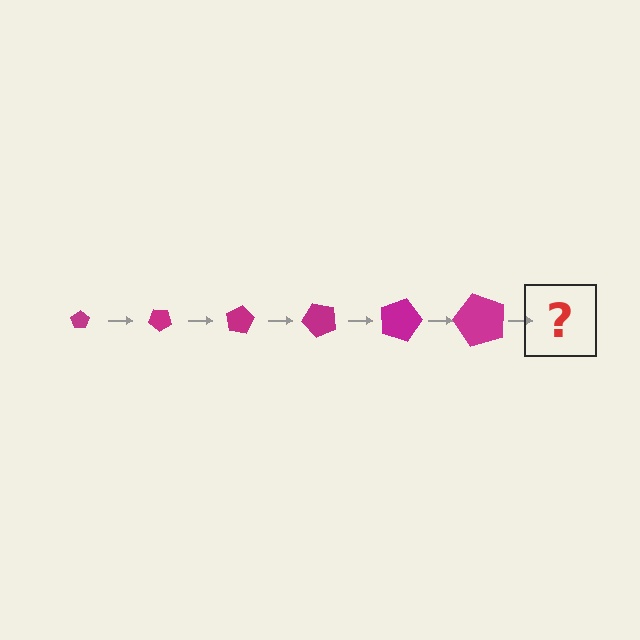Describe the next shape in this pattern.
It should be a pentagon, larger than the previous one and rotated 240 degrees from the start.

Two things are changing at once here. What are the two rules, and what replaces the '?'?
The two rules are that the pentagon grows larger each step and it rotates 40 degrees each step. The '?' should be a pentagon, larger than the previous one and rotated 240 degrees from the start.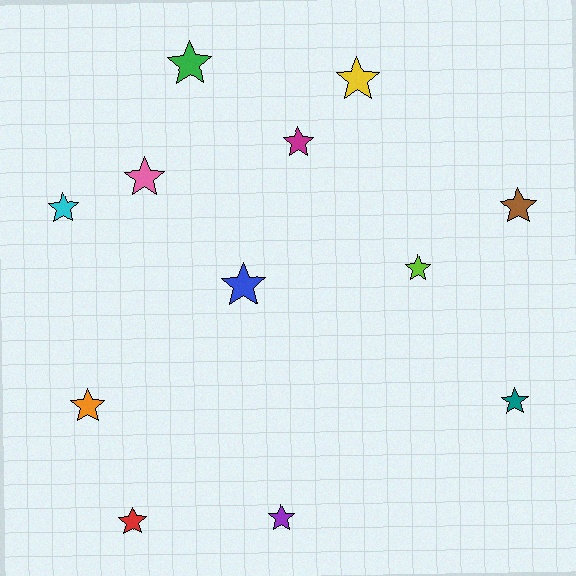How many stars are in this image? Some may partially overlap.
There are 12 stars.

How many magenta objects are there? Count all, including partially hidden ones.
There is 1 magenta object.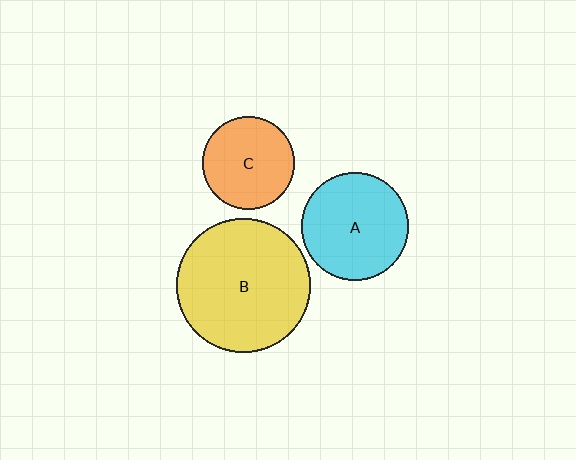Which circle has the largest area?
Circle B (yellow).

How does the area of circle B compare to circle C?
Approximately 2.1 times.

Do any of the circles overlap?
No, none of the circles overlap.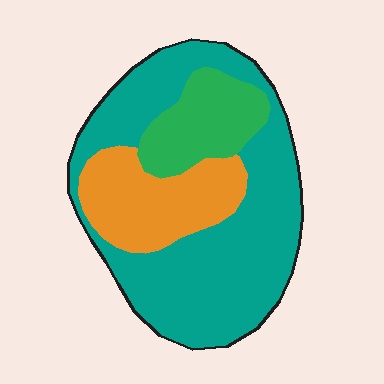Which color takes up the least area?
Green, at roughly 15%.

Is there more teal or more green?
Teal.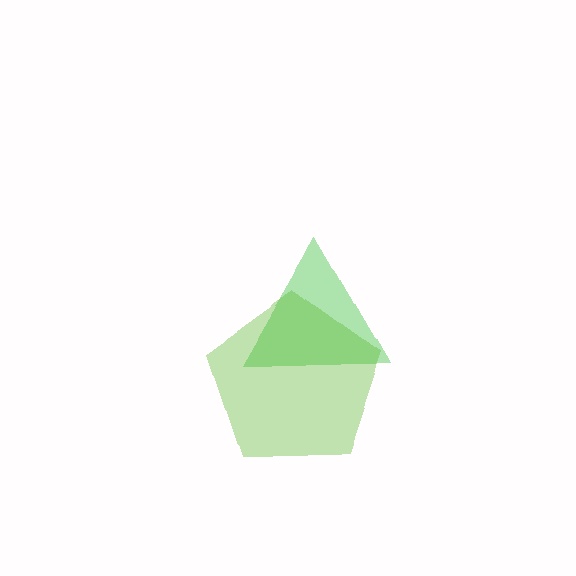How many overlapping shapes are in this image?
There are 2 overlapping shapes in the image.